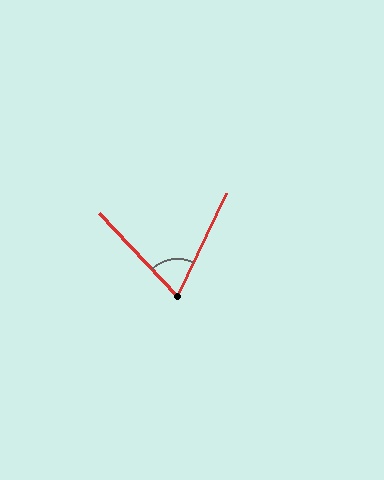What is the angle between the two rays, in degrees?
Approximately 68 degrees.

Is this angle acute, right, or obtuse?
It is acute.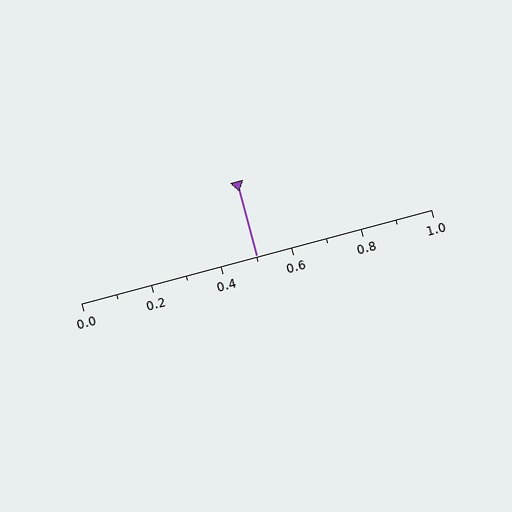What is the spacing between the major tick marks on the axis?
The major ticks are spaced 0.2 apart.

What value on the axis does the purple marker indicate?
The marker indicates approximately 0.5.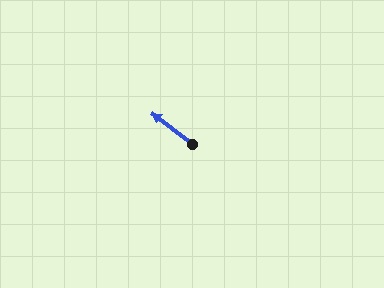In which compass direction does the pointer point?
Northwest.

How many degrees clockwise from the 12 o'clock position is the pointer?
Approximately 308 degrees.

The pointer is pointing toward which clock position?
Roughly 10 o'clock.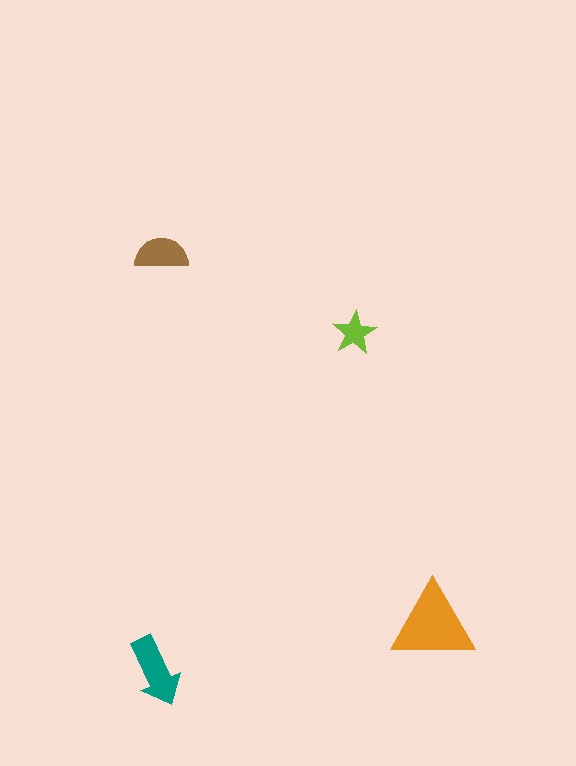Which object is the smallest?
The lime star.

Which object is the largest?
The orange triangle.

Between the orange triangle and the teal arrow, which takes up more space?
The orange triangle.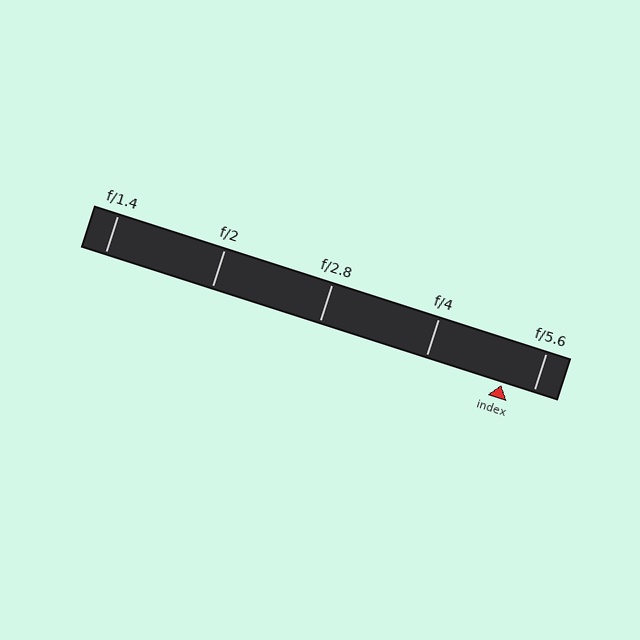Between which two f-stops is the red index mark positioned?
The index mark is between f/4 and f/5.6.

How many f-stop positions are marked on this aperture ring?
There are 5 f-stop positions marked.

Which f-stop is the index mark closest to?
The index mark is closest to f/5.6.